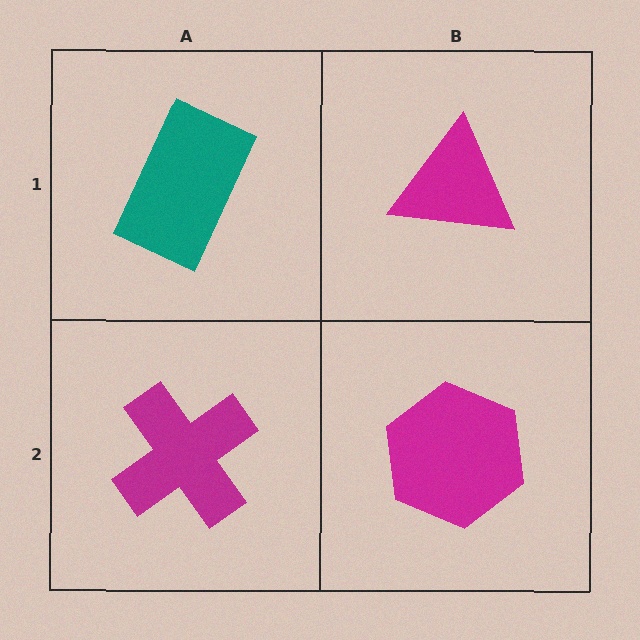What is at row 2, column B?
A magenta hexagon.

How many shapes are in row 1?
2 shapes.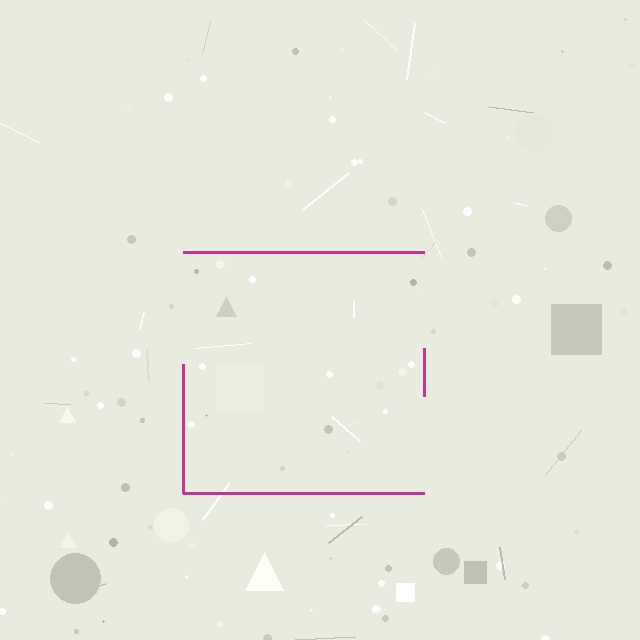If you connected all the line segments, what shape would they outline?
They would outline a square.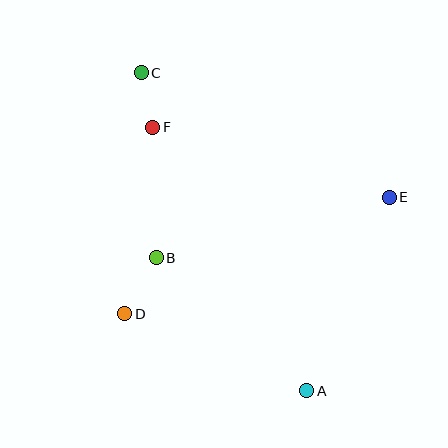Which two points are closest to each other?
Points C and F are closest to each other.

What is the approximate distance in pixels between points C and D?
The distance between C and D is approximately 241 pixels.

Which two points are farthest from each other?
Points A and C are farthest from each other.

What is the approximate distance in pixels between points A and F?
The distance between A and F is approximately 305 pixels.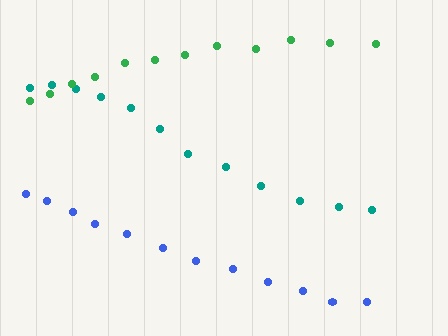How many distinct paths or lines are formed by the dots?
There are 3 distinct paths.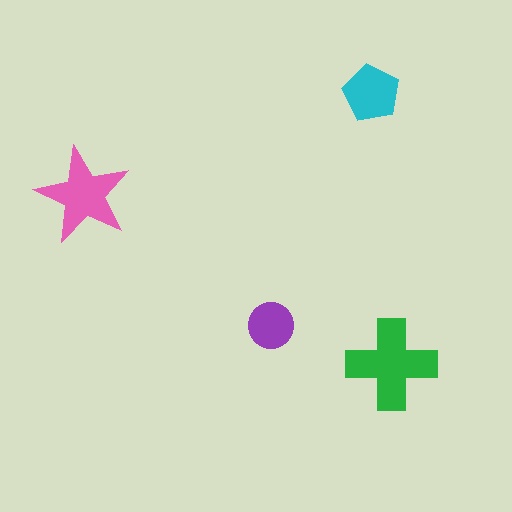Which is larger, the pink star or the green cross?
The green cross.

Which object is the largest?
The green cross.